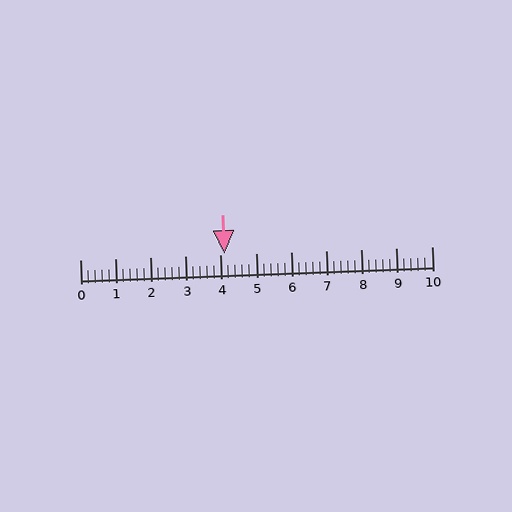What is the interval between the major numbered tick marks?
The major tick marks are spaced 1 units apart.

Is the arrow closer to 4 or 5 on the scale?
The arrow is closer to 4.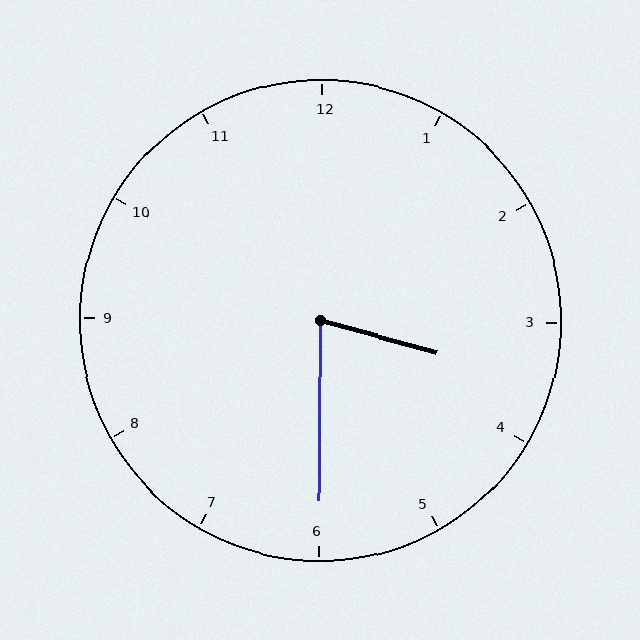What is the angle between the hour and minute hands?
Approximately 75 degrees.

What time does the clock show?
3:30.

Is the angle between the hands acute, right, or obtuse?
It is acute.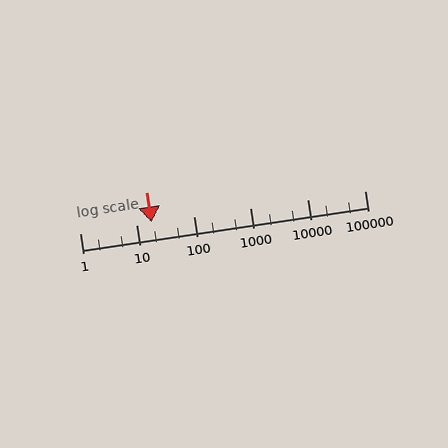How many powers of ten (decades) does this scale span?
The scale spans 5 decades, from 1 to 100000.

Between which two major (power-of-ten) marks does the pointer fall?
The pointer is between 10 and 100.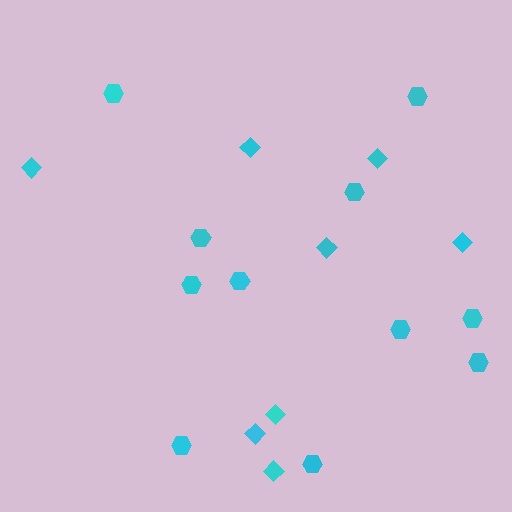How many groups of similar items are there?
There are 2 groups: one group of hexagons (11) and one group of diamonds (8).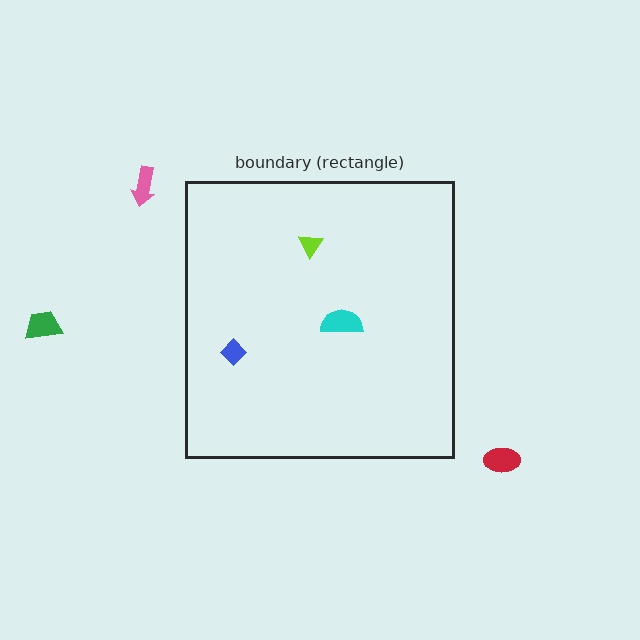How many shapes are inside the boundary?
3 inside, 3 outside.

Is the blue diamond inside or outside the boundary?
Inside.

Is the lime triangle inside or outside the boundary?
Inside.